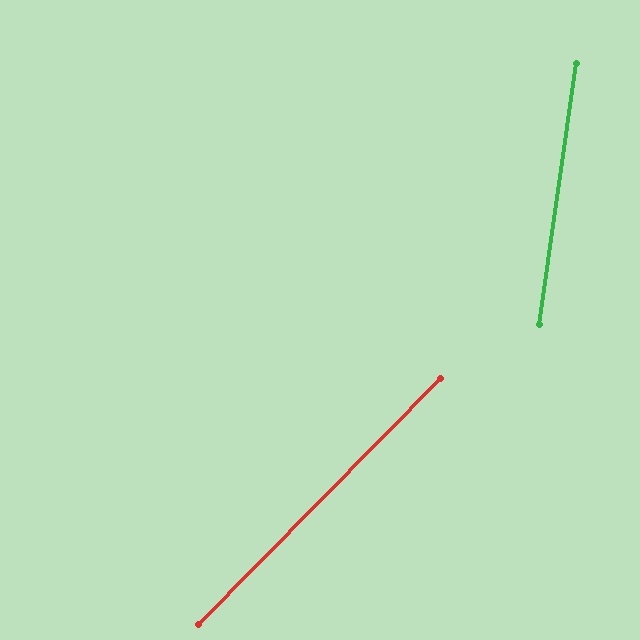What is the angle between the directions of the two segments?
Approximately 36 degrees.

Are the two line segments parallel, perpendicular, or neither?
Neither parallel nor perpendicular — they differ by about 36°.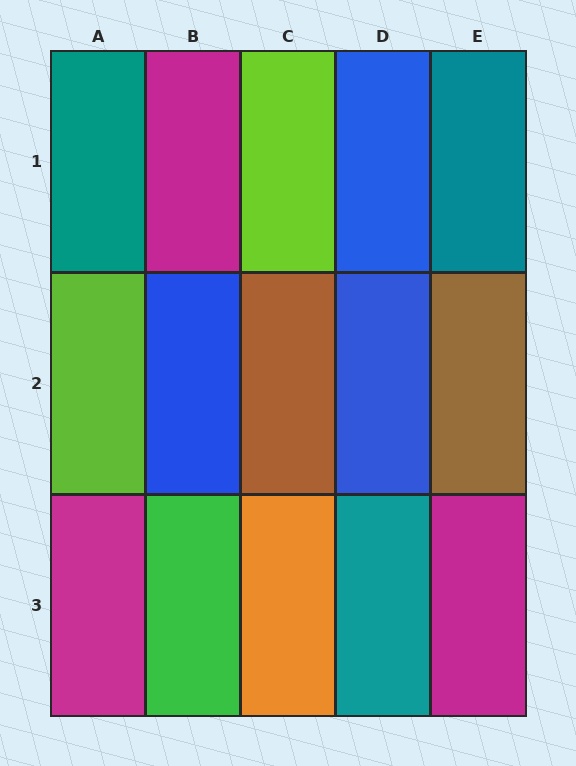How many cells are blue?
3 cells are blue.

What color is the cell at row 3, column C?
Orange.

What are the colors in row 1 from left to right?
Teal, magenta, lime, blue, teal.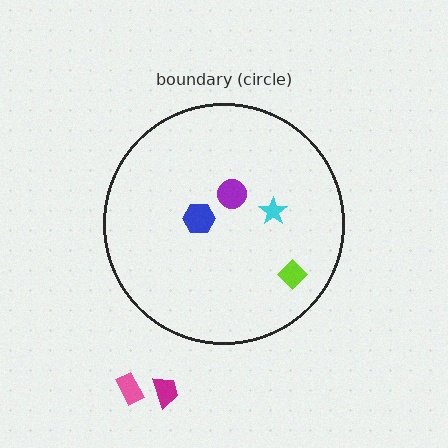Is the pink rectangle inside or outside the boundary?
Outside.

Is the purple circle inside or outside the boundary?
Inside.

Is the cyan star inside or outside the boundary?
Inside.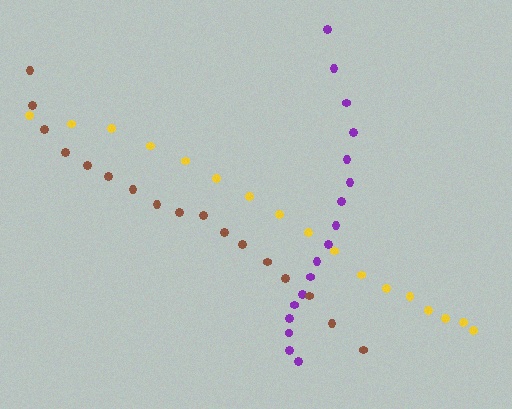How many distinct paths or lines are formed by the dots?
There are 3 distinct paths.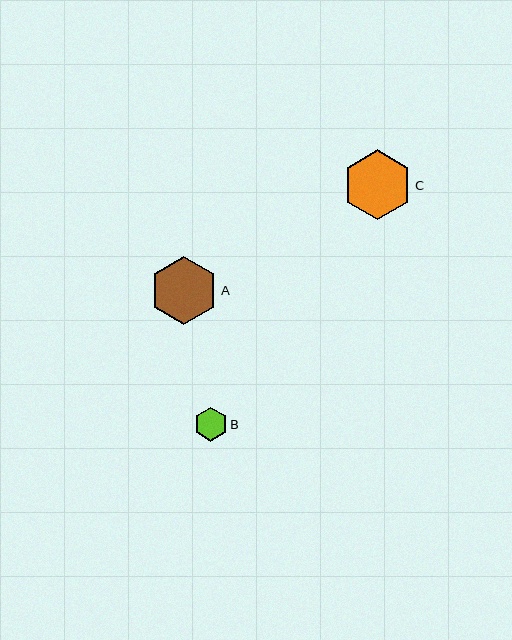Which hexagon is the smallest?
Hexagon B is the smallest with a size of approximately 34 pixels.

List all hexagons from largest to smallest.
From largest to smallest: C, A, B.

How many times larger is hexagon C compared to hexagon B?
Hexagon C is approximately 2.1 times the size of hexagon B.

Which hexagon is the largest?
Hexagon C is the largest with a size of approximately 70 pixels.